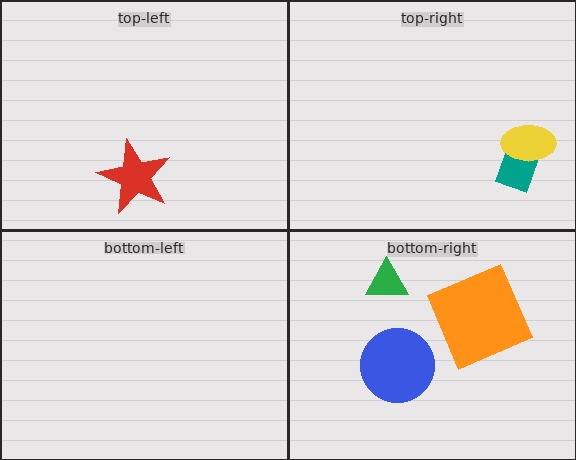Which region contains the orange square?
The bottom-right region.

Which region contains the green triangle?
The bottom-right region.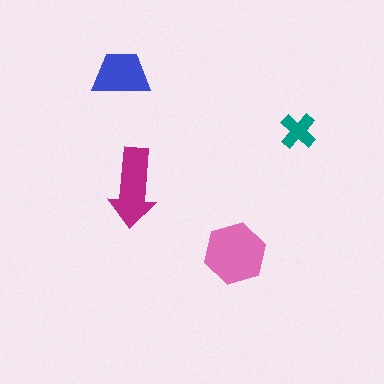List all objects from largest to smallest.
The pink hexagon, the magenta arrow, the blue trapezoid, the teal cross.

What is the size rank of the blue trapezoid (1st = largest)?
3rd.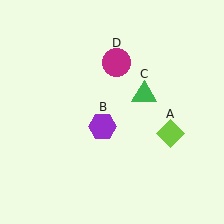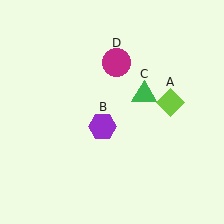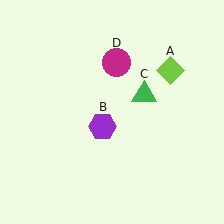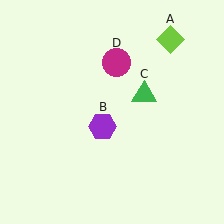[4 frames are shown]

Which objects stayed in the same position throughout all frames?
Purple hexagon (object B) and green triangle (object C) and magenta circle (object D) remained stationary.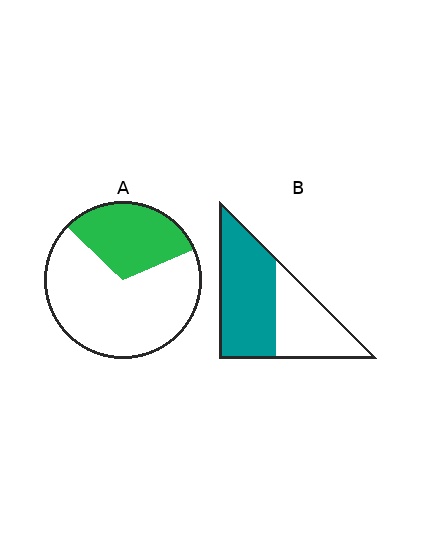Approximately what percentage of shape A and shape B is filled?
A is approximately 30% and B is approximately 60%.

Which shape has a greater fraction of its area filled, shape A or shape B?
Shape B.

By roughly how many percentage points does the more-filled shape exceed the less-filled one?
By roughly 25 percentage points (B over A).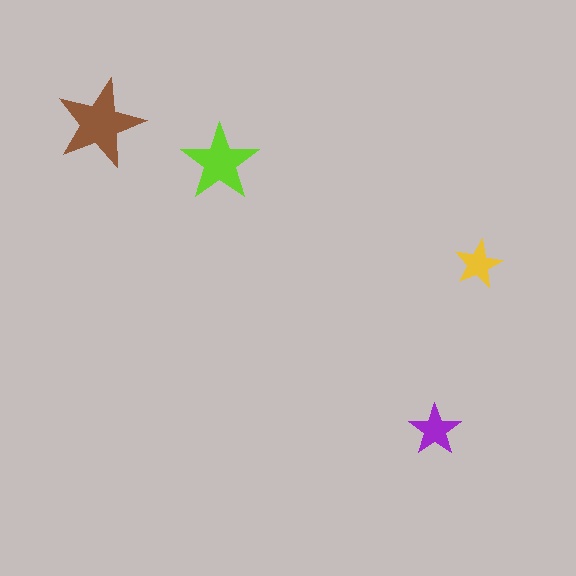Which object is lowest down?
The purple star is bottommost.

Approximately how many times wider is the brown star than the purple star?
About 1.5 times wider.